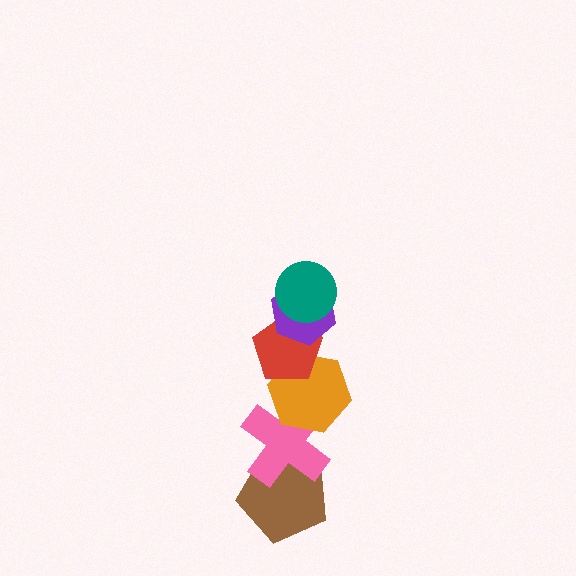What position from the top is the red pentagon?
The red pentagon is 3rd from the top.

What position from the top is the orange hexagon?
The orange hexagon is 4th from the top.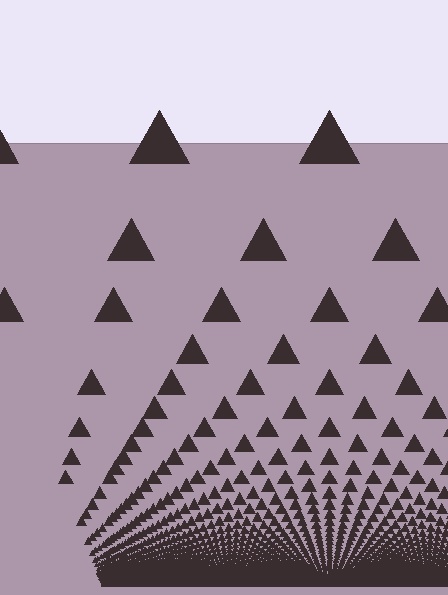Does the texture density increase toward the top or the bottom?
Density increases toward the bottom.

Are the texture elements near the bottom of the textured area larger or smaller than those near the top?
Smaller. The gradient is inverted — elements near the bottom are smaller and denser.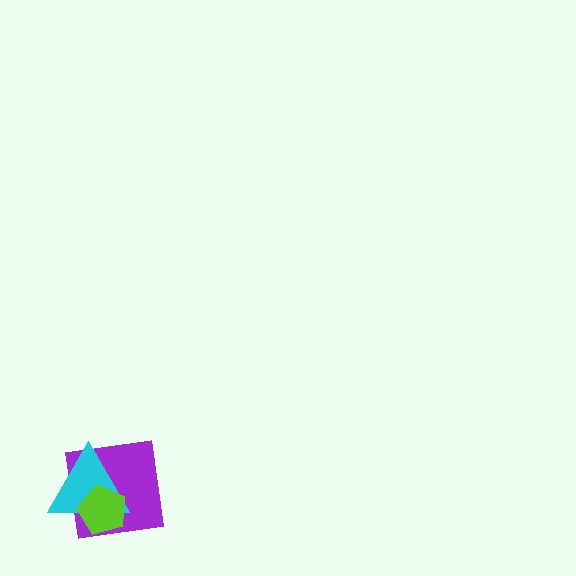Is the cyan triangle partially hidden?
Yes, it is partially covered by another shape.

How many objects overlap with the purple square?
2 objects overlap with the purple square.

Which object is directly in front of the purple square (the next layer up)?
The cyan triangle is directly in front of the purple square.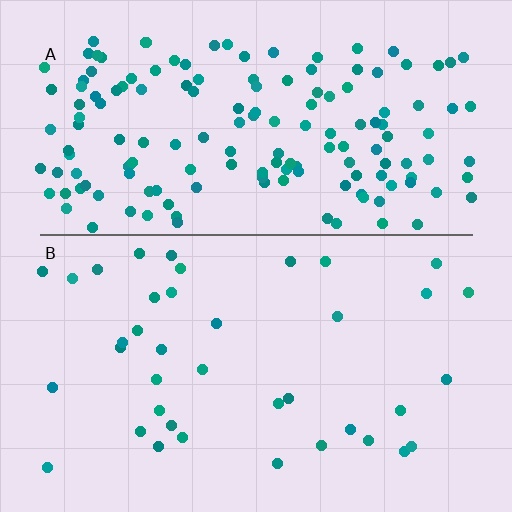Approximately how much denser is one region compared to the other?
Approximately 4.1× — region A over region B.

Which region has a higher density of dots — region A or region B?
A (the top).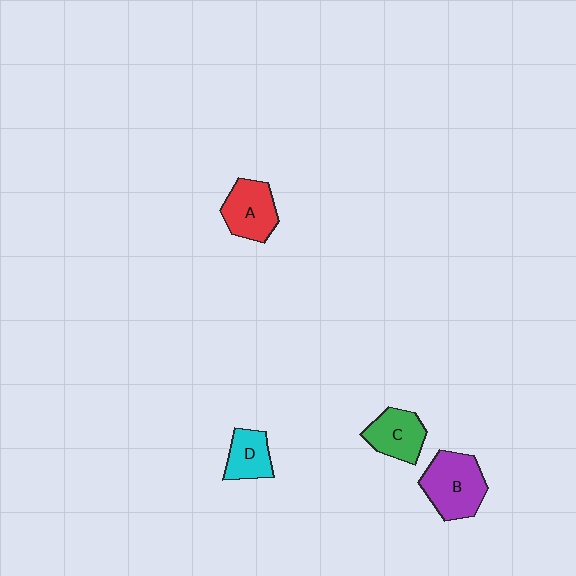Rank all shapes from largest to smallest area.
From largest to smallest: B (purple), A (red), C (green), D (cyan).